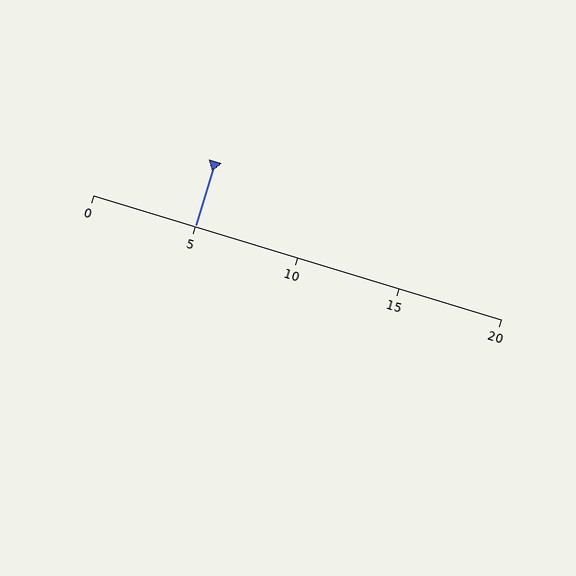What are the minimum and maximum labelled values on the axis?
The axis runs from 0 to 20.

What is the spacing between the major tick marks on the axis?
The major ticks are spaced 5 apart.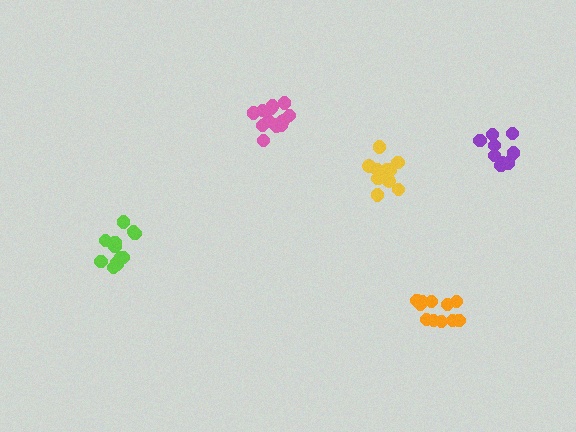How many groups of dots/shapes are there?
There are 5 groups.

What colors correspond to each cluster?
The clusters are colored: pink, lime, yellow, purple, orange.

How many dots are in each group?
Group 1: 13 dots, Group 2: 13 dots, Group 3: 14 dots, Group 4: 10 dots, Group 5: 11 dots (61 total).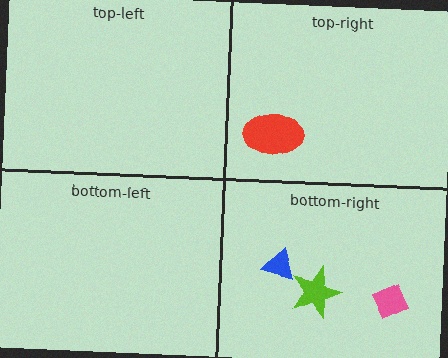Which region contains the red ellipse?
The top-right region.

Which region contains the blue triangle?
The bottom-right region.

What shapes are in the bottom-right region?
The pink diamond, the lime star, the blue triangle.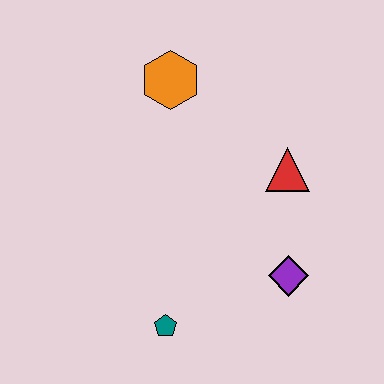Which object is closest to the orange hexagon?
The red triangle is closest to the orange hexagon.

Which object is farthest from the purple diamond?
The orange hexagon is farthest from the purple diamond.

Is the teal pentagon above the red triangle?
No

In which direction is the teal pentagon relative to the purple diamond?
The teal pentagon is to the left of the purple diamond.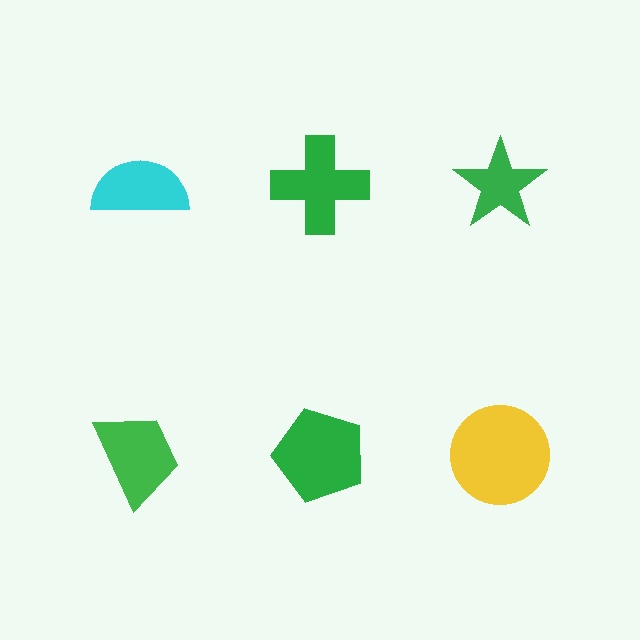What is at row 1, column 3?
A green star.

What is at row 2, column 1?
A green trapezoid.